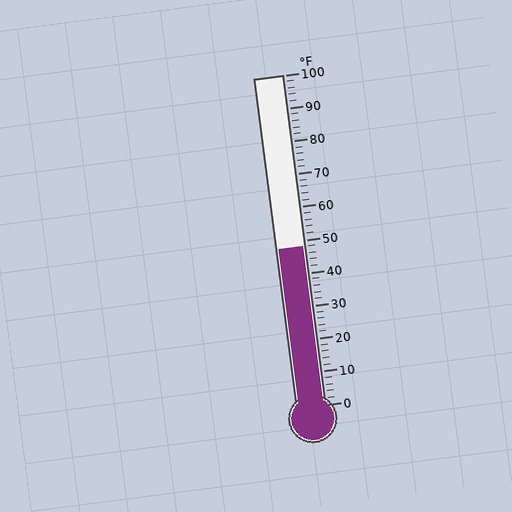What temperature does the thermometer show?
The thermometer shows approximately 48°F.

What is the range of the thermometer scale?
The thermometer scale ranges from 0°F to 100°F.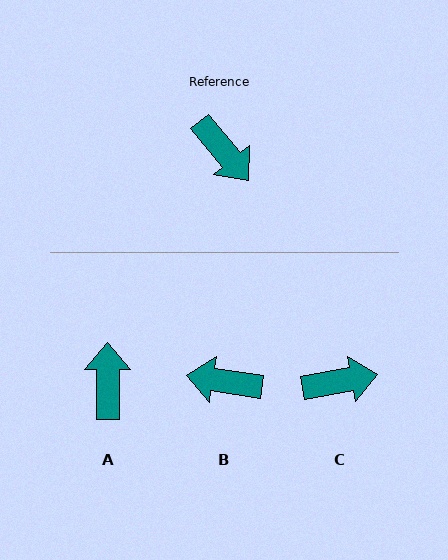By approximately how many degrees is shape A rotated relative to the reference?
Approximately 141 degrees counter-clockwise.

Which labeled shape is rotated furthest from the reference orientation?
A, about 141 degrees away.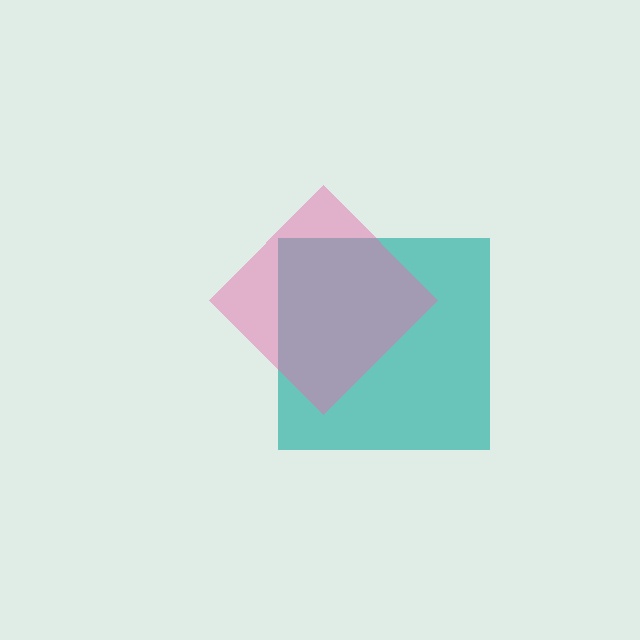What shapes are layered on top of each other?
The layered shapes are: a teal square, a pink diamond.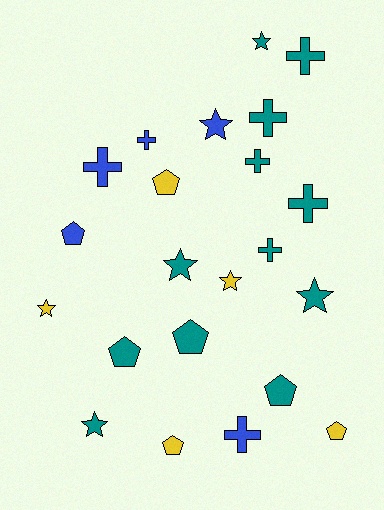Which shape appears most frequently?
Cross, with 8 objects.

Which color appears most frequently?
Teal, with 12 objects.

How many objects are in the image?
There are 22 objects.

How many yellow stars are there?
There are 2 yellow stars.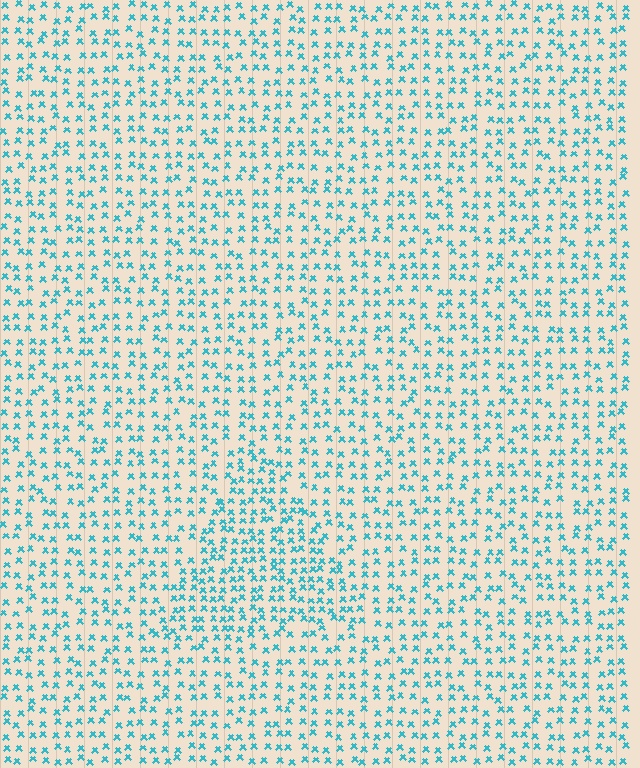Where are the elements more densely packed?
The elements are more densely packed inside the triangle boundary.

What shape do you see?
I see a triangle.